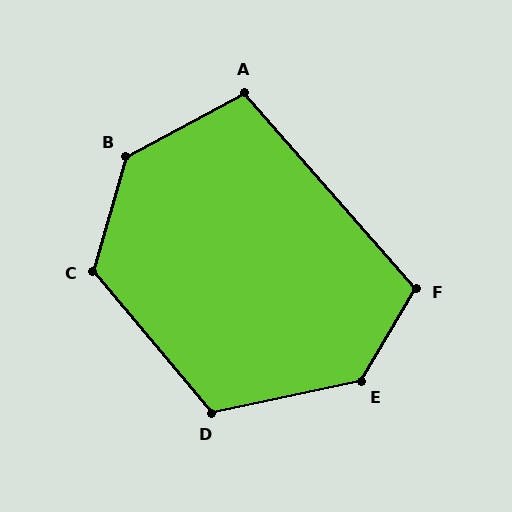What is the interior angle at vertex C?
Approximately 124 degrees (obtuse).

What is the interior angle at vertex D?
Approximately 118 degrees (obtuse).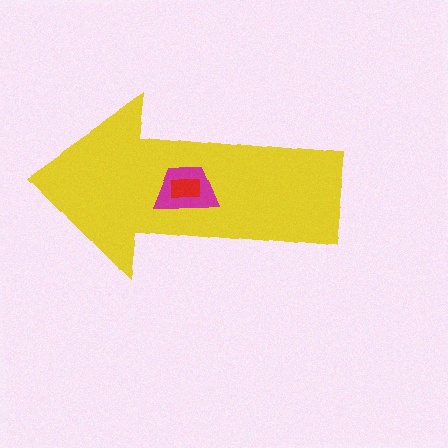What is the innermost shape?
The red rectangle.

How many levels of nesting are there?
3.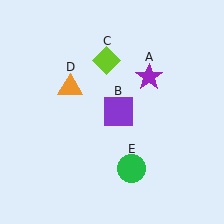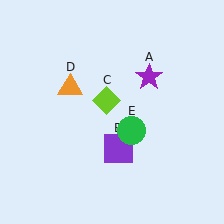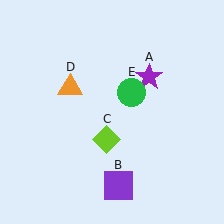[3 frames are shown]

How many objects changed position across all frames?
3 objects changed position: purple square (object B), lime diamond (object C), green circle (object E).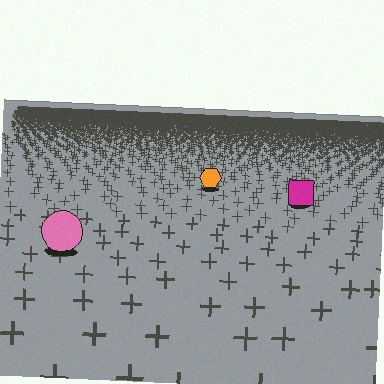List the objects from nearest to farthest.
From nearest to farthest: the pink circle, the magenta square, the orange hexagon.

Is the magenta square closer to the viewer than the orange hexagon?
Yes. The magenta square is closer — you can tell from the texture gradient: the ground texture is coarser near it.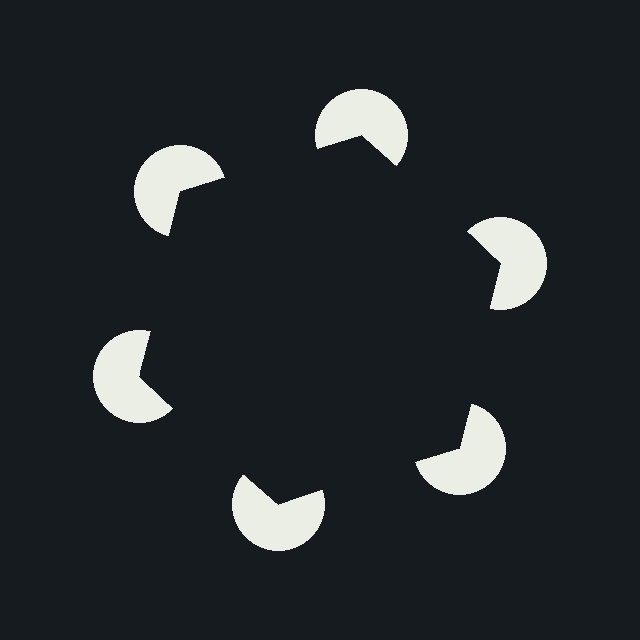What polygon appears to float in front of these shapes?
An illusory hexagon — its edges are inferred from the aligned wedge cuts in the pac-man discs, not physically drawn.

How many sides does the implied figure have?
6 sides.